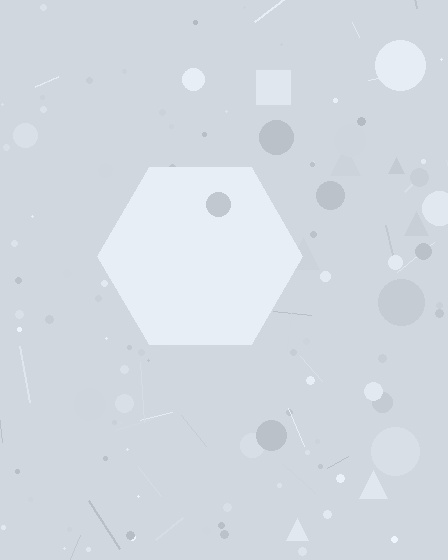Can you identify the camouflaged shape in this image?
The camouflaged shape is a hexagon.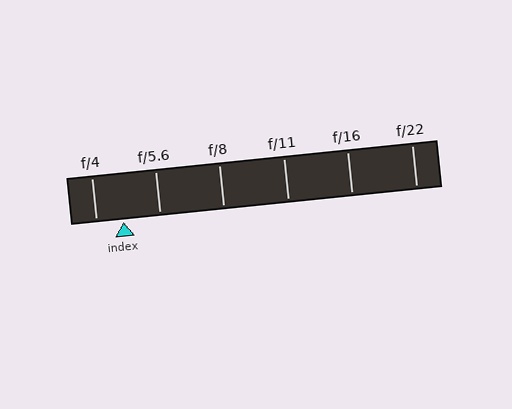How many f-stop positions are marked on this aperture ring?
There are 6 f-stop positions marked.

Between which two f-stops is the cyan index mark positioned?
The index mark is between f/4 and f/5.6.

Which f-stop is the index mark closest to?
The index mark is closest to f/4.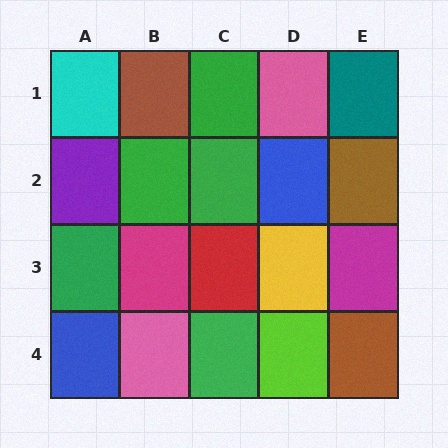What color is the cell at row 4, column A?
Blue.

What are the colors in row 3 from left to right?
Green, magenta, red, yellow, magenta.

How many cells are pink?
2 cells are pink.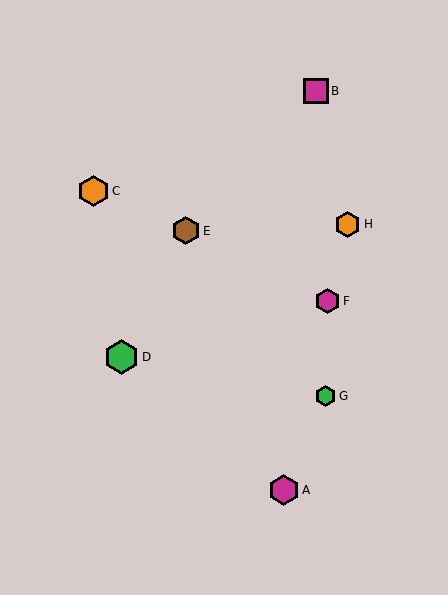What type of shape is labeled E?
Shape E is a brown hexagon.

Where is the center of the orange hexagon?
The center of the orange hexagon is at (94, 191).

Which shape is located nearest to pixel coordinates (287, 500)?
The magenta hexagon (labeled A) at (284, 490) is nearest to that location.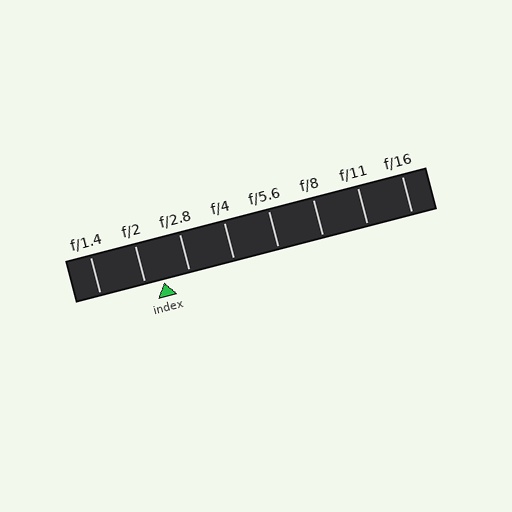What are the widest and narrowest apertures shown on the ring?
The widest aperture shown is f/1.4 and the narrowest is f/16.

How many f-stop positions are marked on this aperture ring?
There are 8 f-stop positions marked.